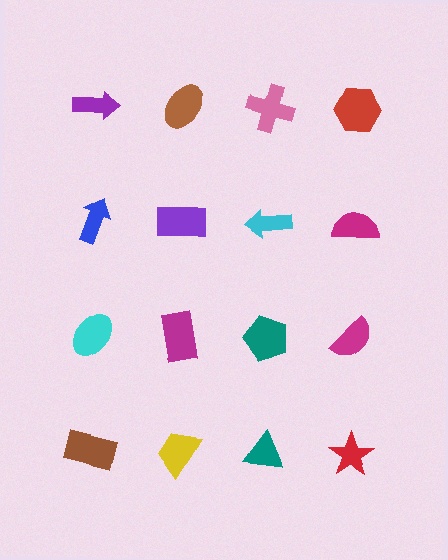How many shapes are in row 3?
4 shapes.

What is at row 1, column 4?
A red hexagon.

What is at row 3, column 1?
A cyan ellipse.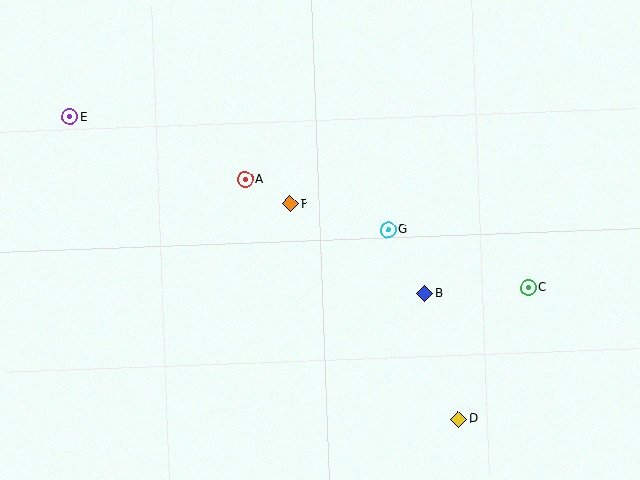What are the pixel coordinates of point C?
Point C is at (528, 288).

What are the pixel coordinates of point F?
Point F is at (290, 204).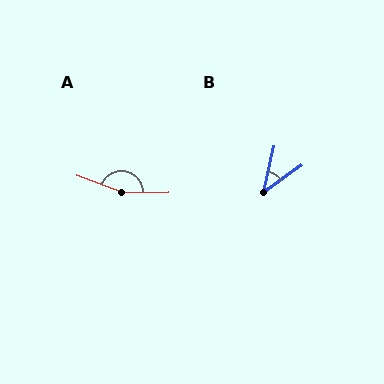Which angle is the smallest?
B, at approximately 41 degrees.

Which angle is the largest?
A, at approximately 159 degrees.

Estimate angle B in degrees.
Approximately 41 degrees.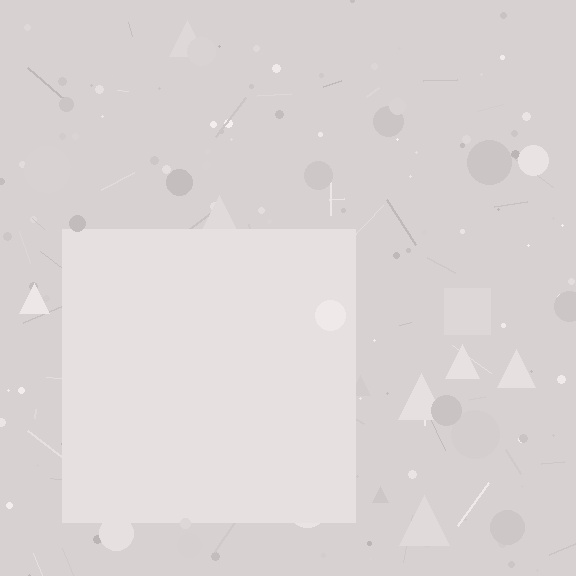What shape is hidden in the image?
A square is hidden in the image.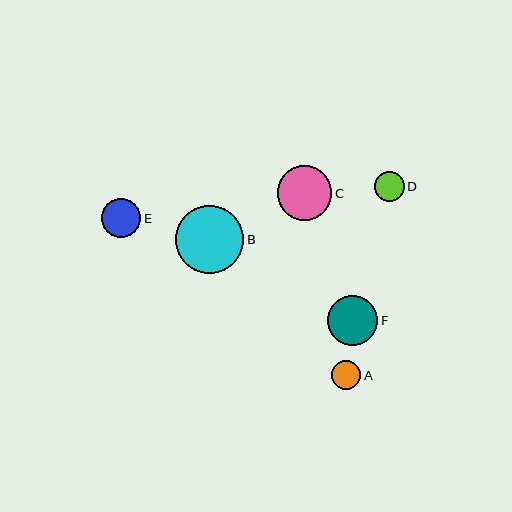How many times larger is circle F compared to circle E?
Circle F is approximately 1.3 times the size of circle E.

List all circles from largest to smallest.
From largest to smallest: B, C, F, E, D, A.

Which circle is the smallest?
Circle A is the smallest with a size of approximately 29 pixels.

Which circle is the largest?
Circle B is the largest with a size of approximately 69 pixels.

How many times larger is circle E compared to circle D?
Circle E is approximately 1.3 times the size of circle D.